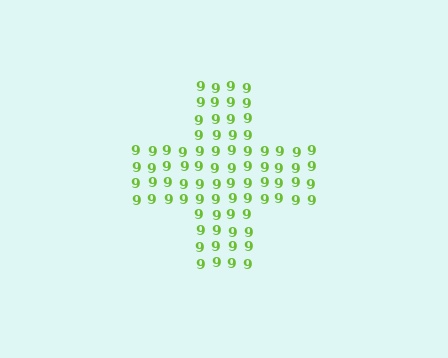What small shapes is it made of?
It is made of small digit 9's.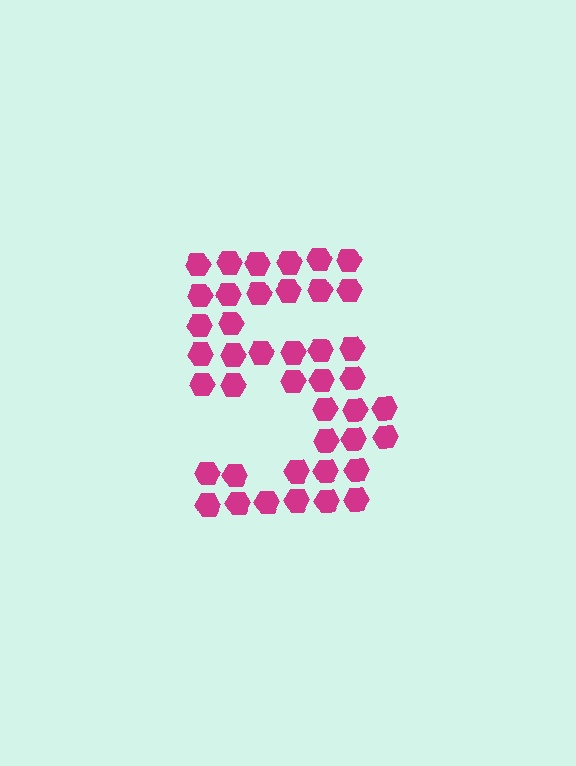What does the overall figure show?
The overall figure shows the digit 5.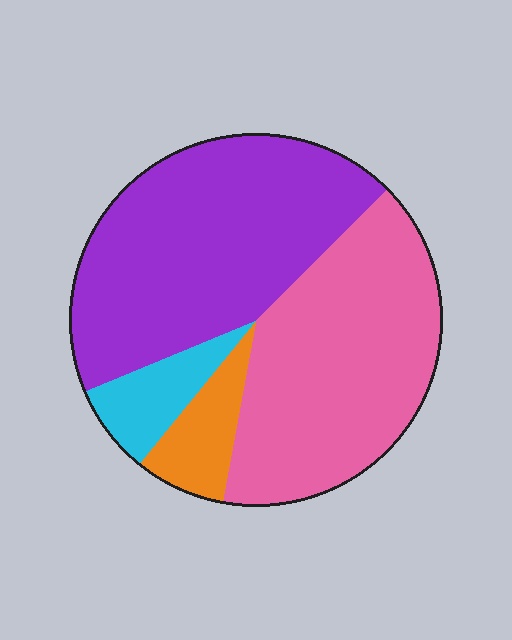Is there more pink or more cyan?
Pink.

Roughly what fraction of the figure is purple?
Purple covers around 45% of the figure.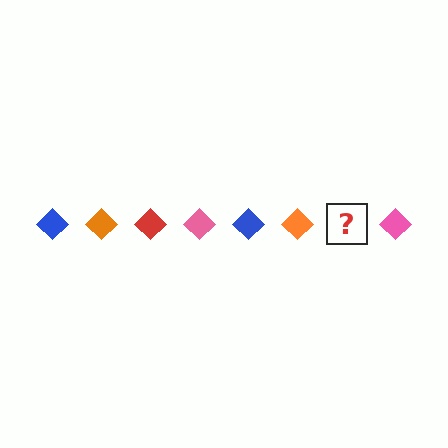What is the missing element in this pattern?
The missing element is a red diamond.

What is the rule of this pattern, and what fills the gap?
The rule is that the pattern cycles through blue, orange, red, pink diamonds. The gap should be filled with a red diamond.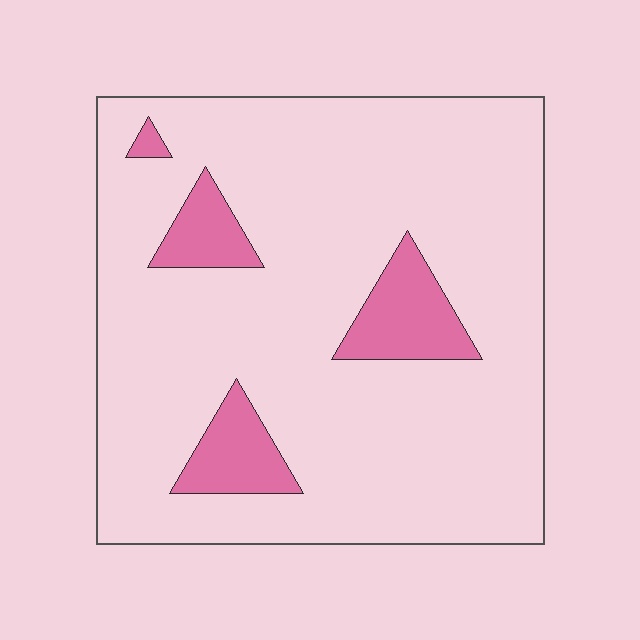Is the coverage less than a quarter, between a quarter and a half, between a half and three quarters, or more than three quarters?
Less than a quarter.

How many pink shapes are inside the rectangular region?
4.